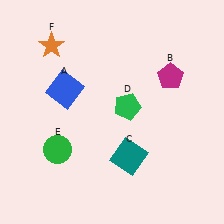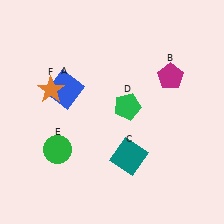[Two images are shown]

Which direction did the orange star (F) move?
The orange star (F) moved down.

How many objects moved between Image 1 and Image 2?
1 object moved between the two images.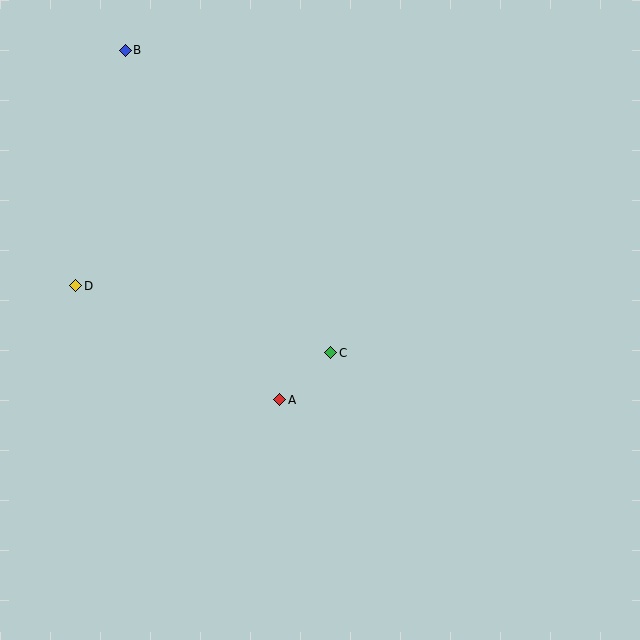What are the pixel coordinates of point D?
Point D is at (76, 286).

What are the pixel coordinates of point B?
Point B is at (125, 50).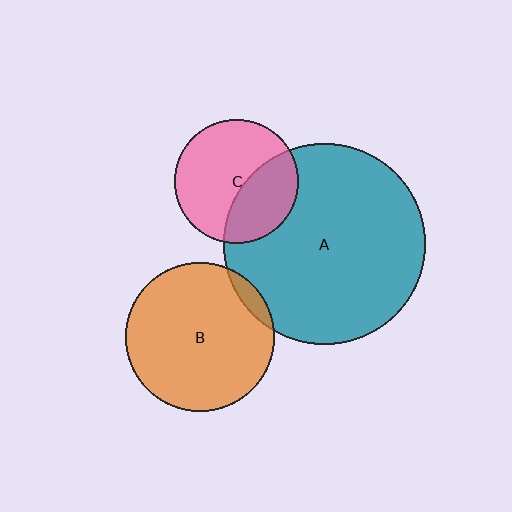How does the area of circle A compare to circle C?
Approximately 2.6 times.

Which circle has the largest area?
Circle A (teal).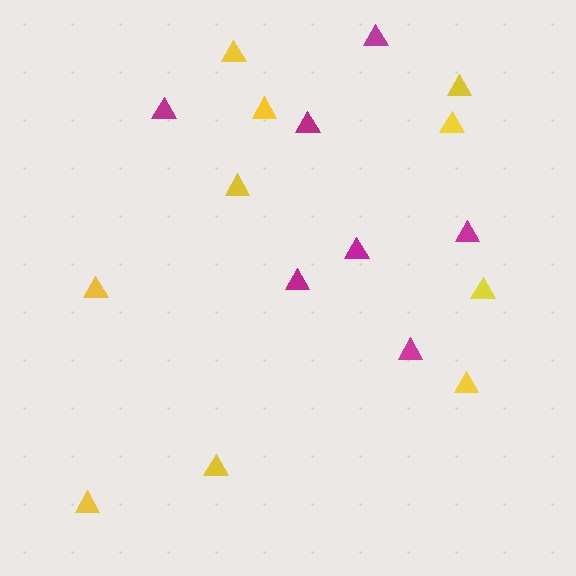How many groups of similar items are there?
There are 2 groups: one group of magenta triangles (7) and one group of yellow triangles (10).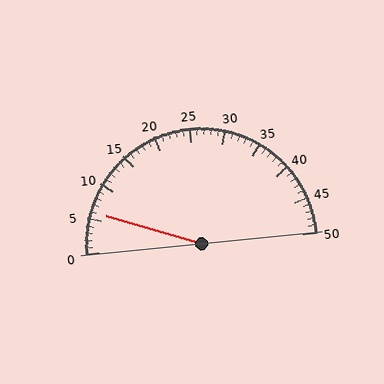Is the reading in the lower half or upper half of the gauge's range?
The reading is in the lower half of the range (0 to 50).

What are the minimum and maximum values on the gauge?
The gauge ranges from 0 to 50.